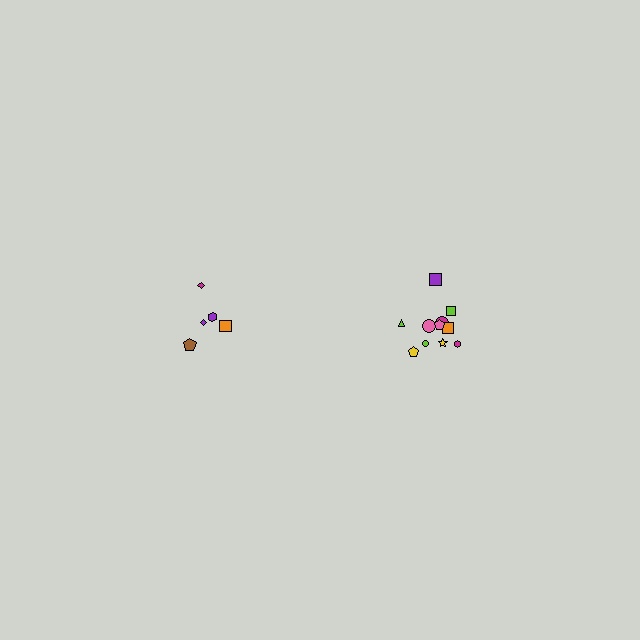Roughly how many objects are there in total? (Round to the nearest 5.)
Roughly 15 objects in total.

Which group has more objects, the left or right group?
The right group.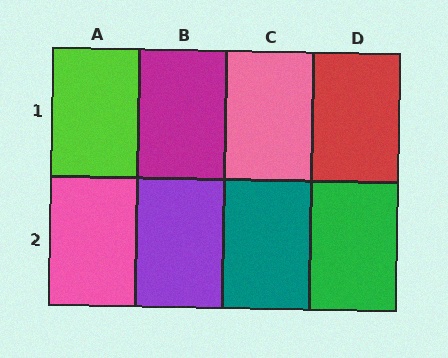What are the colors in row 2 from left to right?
Pink, purple, teal, green.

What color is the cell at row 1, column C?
Pink.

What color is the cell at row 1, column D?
Red.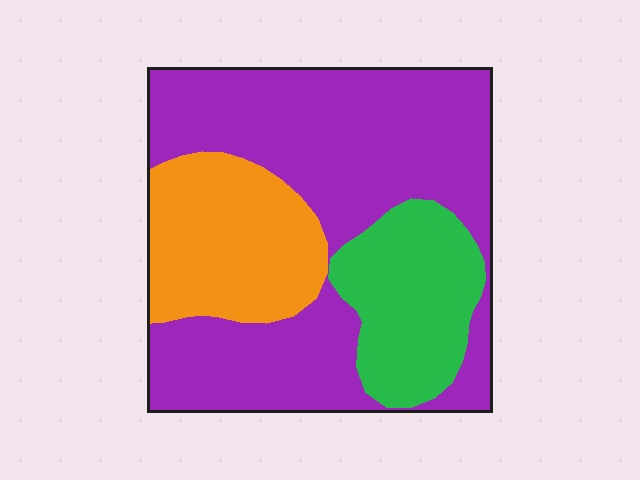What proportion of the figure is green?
Green takes up about one fifth (1/5) of the figure.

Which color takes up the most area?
Purple, at roughly 60%.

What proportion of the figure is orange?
Orange takes up about one fifth (1/5) of the figure.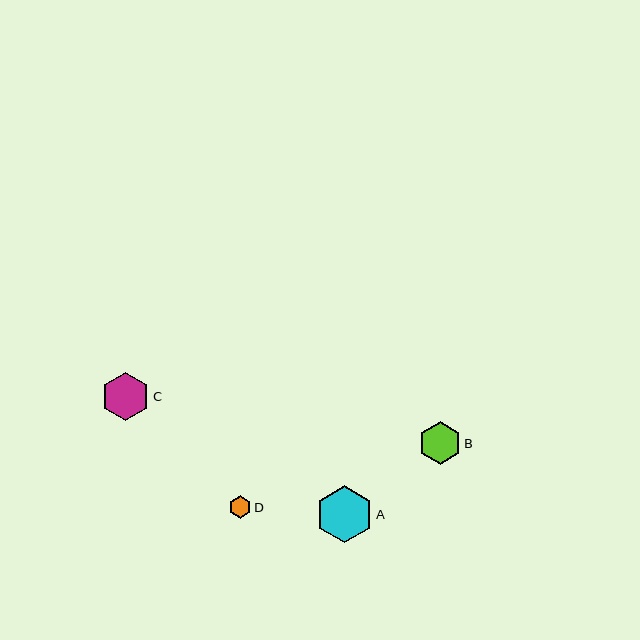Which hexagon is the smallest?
Hexagon D is the smallest with a size of approximately 22 pixels.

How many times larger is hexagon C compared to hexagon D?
Hexagon C is approximately 2.2 times the size of hexagon D.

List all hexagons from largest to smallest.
From largest to smallest: A, C, B, D.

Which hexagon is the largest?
Hexagon A is the largest with a size of approximately 57 pixels.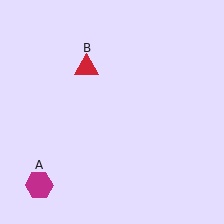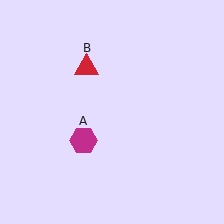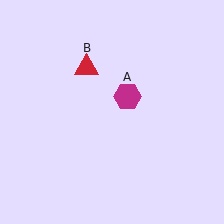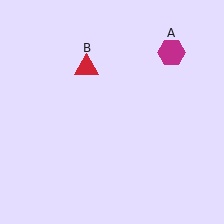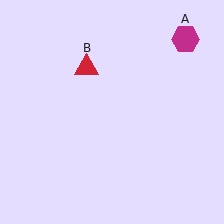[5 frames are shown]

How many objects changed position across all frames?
1 object changed position: magenta hexagon (object A).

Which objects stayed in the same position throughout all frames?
Red triangle (object B) remained stationary.